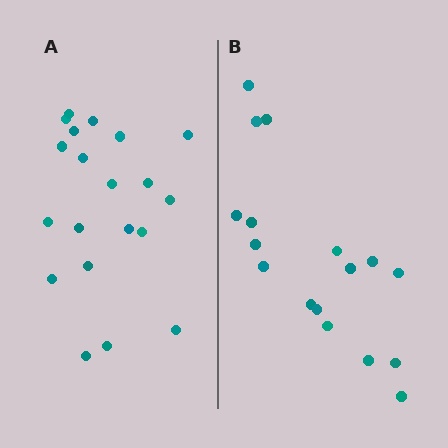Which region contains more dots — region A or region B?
Region A (the left region) has more dots.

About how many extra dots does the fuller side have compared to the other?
Region A has just a few more — roughly 2 or 3 more dots than region B.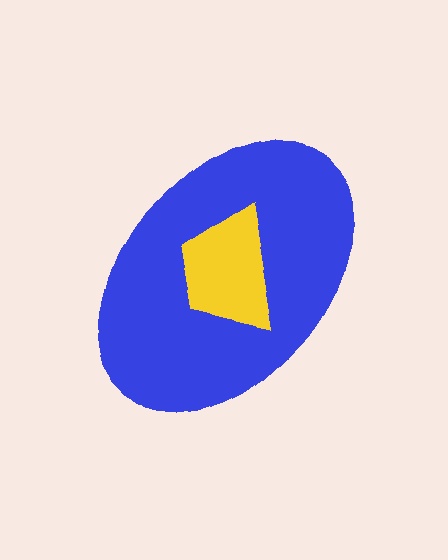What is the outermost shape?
The blue ellipse.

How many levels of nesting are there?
2.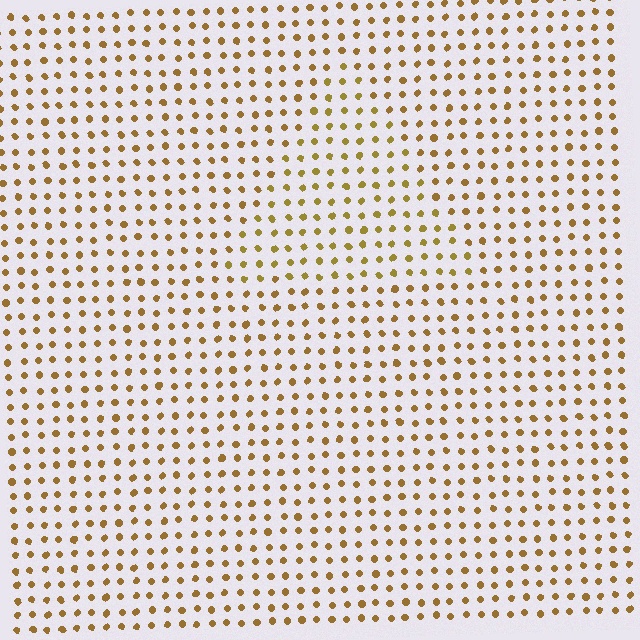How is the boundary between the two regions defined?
The boundary is defined purely by a slight shift in hue (about 15 degrees). Spacing, size, and orientation are identical on both sides.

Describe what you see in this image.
The image is filled with small brown elements in a uniform arrangement. A triangle-shaped region is visible where the elements are tinted to a slightly different hue, forming a subtle color boundary.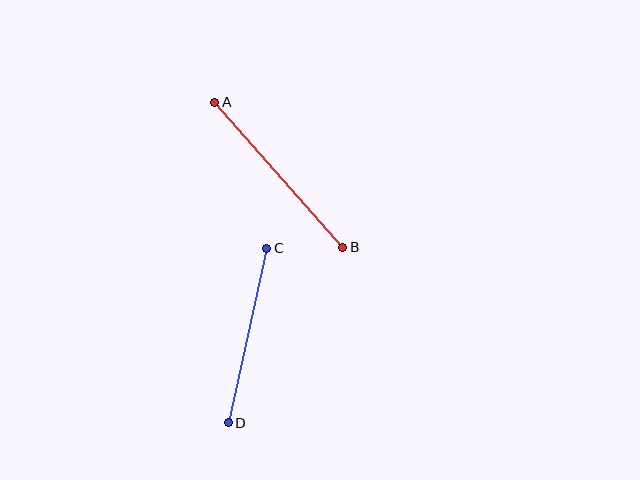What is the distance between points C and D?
The distance is approximately 179 pixels.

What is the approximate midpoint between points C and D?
The midpoint is at approximately (248, 336) pixels.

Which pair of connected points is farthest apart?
Points A and B are farthest apart.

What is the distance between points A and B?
The distance is approximately 193 pixels.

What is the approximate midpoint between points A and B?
The midpoint is at approximately (279, 175) pixels.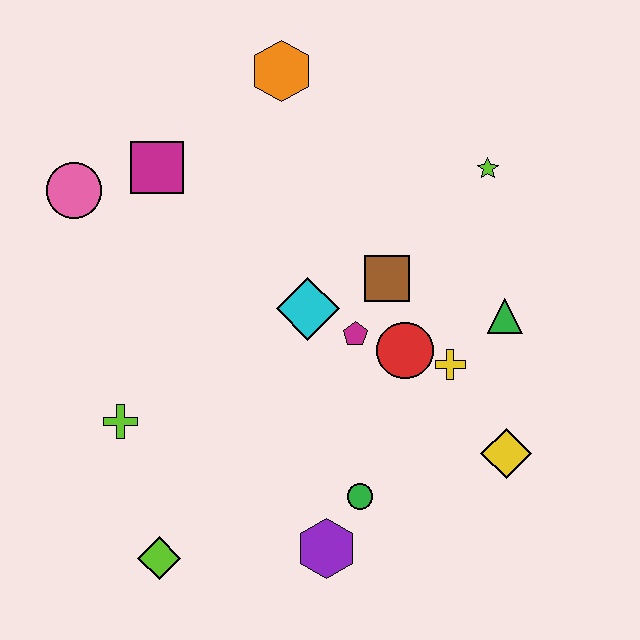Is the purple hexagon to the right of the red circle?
No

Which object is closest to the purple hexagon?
The green circle is closest to the purple hexagon.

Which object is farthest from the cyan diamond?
The lime diamond is farthest from the cyan diamond.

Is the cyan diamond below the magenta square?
Yes